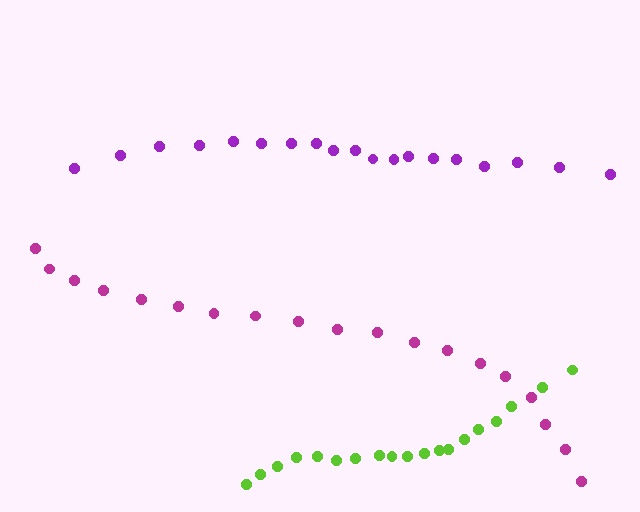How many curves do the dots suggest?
There are 3 distinct paths.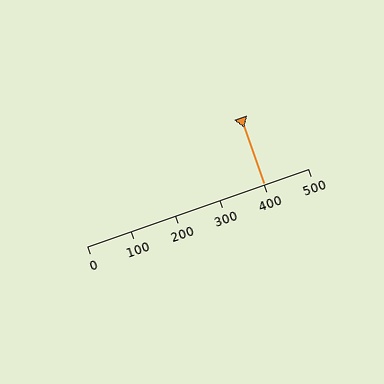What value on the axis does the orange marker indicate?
The marker indicates approximately 400.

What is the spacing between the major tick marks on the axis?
The major ticks are spaced 100 apart.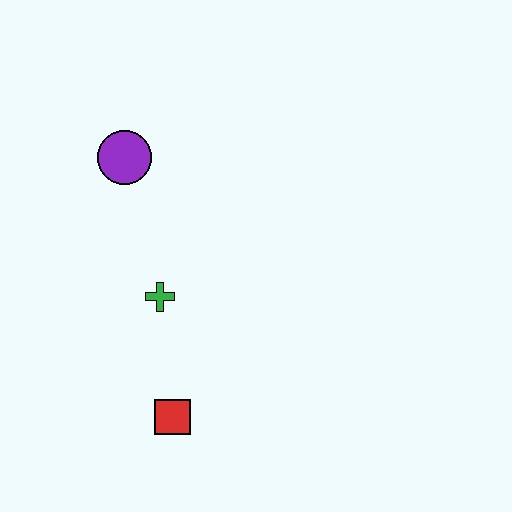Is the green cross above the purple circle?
No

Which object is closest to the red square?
The green cross is closest to the red square.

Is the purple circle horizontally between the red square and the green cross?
No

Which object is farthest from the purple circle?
The red square is farthest from the purple circle.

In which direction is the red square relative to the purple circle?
The red square is below the purple circle.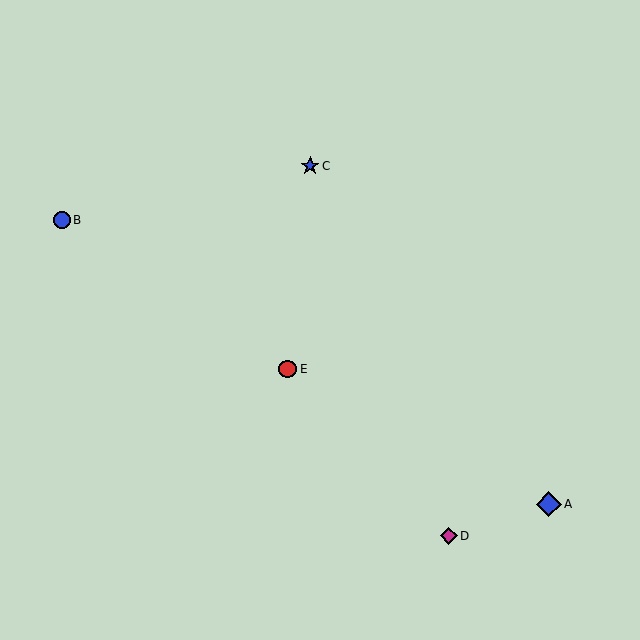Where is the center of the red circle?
The center of the red circle is at (288, 369).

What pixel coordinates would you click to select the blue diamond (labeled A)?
Click at (549, 504) to select the blue diamond A.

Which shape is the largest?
The blue diamond (labeled A) is the largest.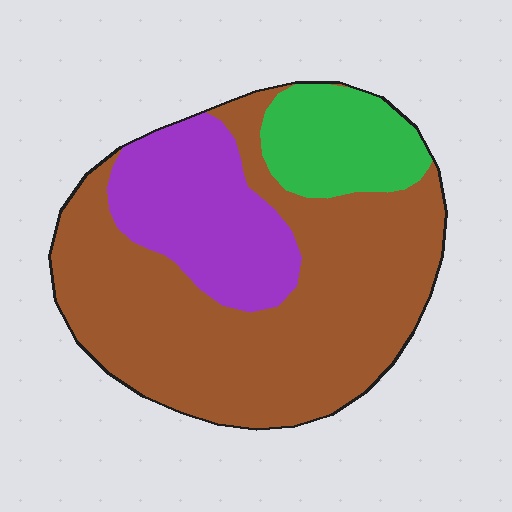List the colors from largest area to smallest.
From largest to smallest: brown, purple, green.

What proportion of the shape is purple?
Purple covers about 25% of the shape.